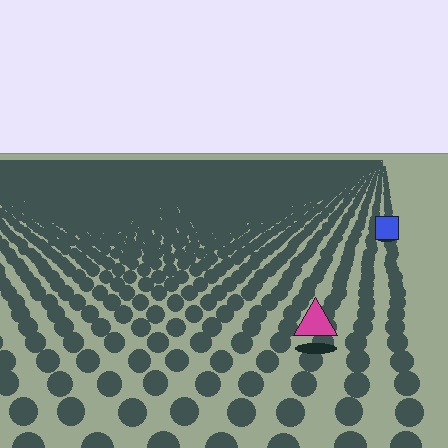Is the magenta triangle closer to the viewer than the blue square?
Yes. The magenta triangle is closer — you can tell from the texture gradient: the ground texture is coarser near it.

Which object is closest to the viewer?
The magenta triangle is closest. The texture marks near it are larger and more spread out.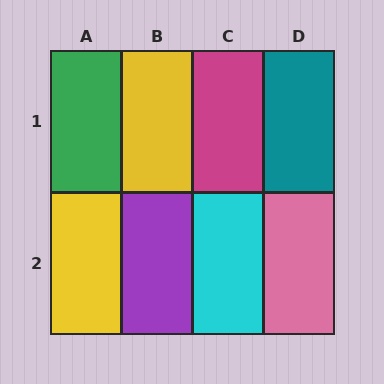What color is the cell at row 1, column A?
Green.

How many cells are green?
1 cell is green.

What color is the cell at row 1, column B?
Yellow.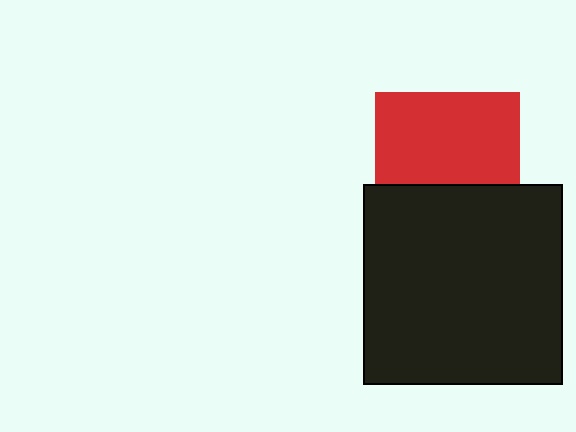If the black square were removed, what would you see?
You would see the complete red square.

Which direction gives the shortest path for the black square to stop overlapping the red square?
Moving down gives the shortest separation.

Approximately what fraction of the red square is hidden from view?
Roughly 37% of the red square is hidden behind the black square.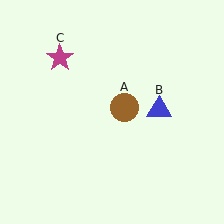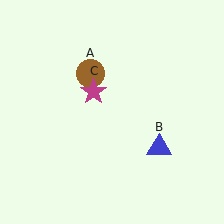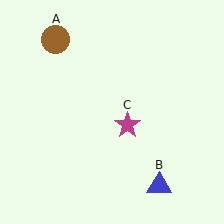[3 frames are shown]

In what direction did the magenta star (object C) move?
The magenta star (object C) moved down and to the right.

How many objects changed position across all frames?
3 objects changed position: brown circle (object A), blue triangle (object B), magenta star (object C).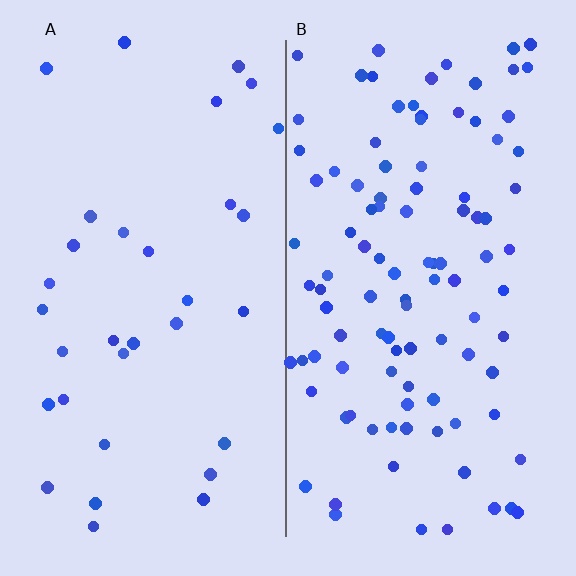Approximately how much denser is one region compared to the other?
Approximately 3.1× — region B over region A.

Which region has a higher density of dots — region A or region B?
B (the right).